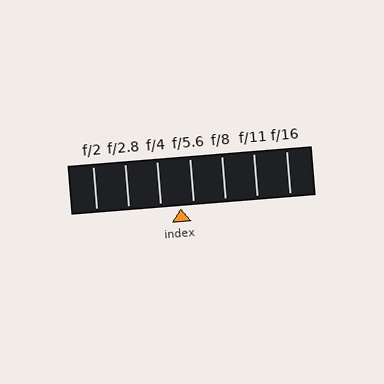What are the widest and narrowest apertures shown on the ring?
The widest aperture shown is f/2 and the narrowest is f/16.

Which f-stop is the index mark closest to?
The index mark is closest to f/5.6.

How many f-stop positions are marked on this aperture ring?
There are 7 f-stop positions marked.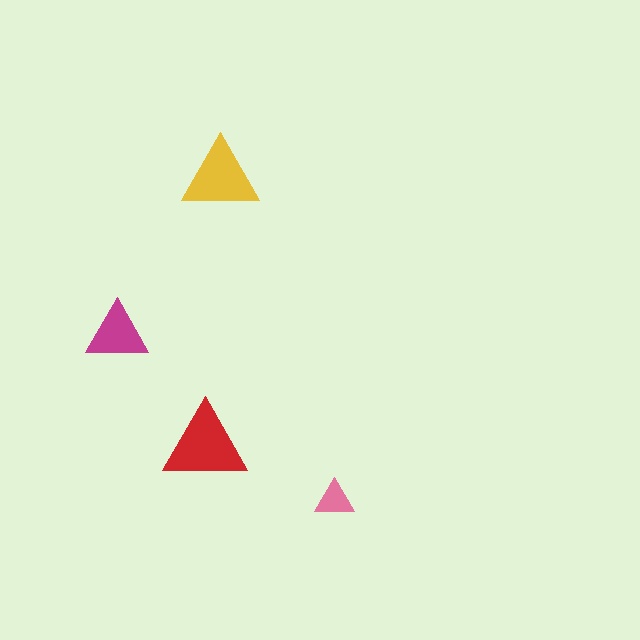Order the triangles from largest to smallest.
the red one, the yellow one, the magenta one, the pink one.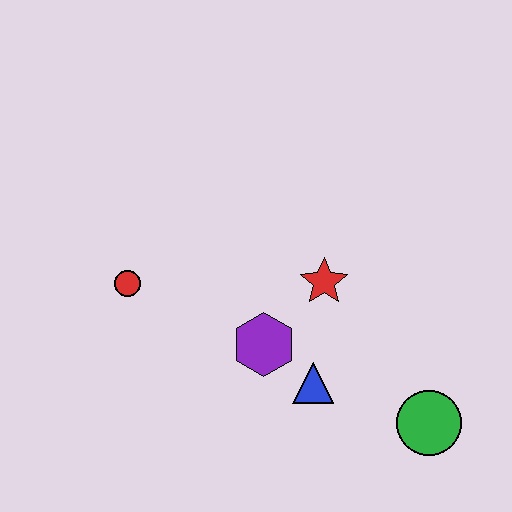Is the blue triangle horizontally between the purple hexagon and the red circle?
No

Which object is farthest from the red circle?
The green circle is farthest from the red circle.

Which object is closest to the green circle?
The blue triangle is closest to the green circle.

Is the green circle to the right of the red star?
Yes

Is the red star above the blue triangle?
Yes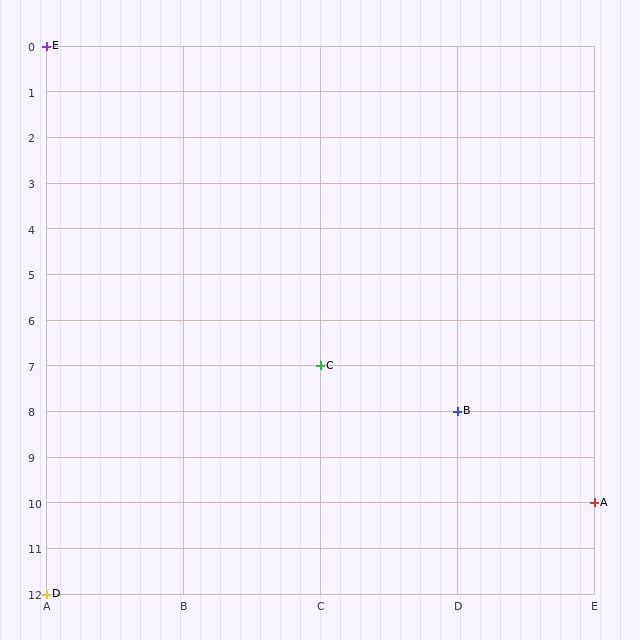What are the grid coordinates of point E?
Point E is at grid coordinates (A, 0).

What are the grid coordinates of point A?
Point A is at grid coordinates (E, 10).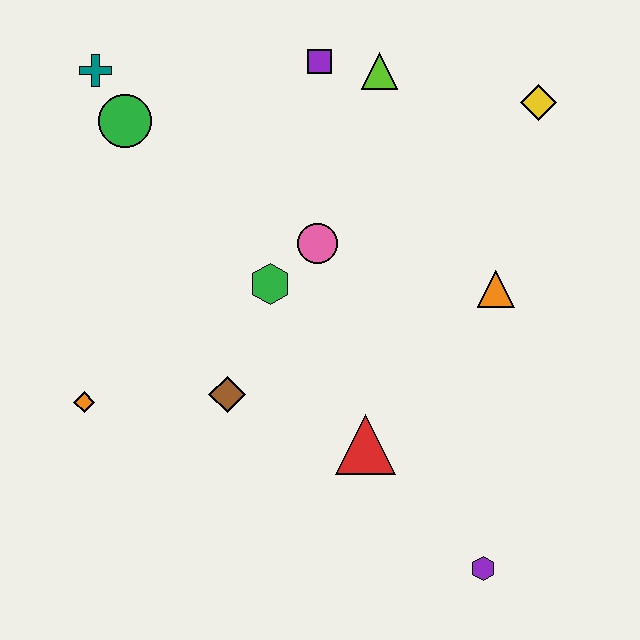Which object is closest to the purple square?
The lime triangle is closest to the purple square.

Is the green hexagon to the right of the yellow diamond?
No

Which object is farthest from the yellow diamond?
The orange diamond is farthest from the yellow diamond.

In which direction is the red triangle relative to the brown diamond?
The red triangle is to the right of the brown diamond.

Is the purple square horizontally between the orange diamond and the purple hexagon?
Yes